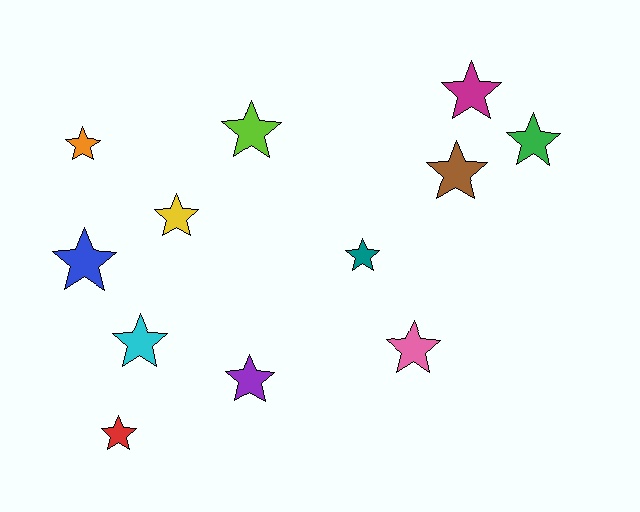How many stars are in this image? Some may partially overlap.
There are 12 stars.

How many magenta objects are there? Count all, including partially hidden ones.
There is 1 magenta object.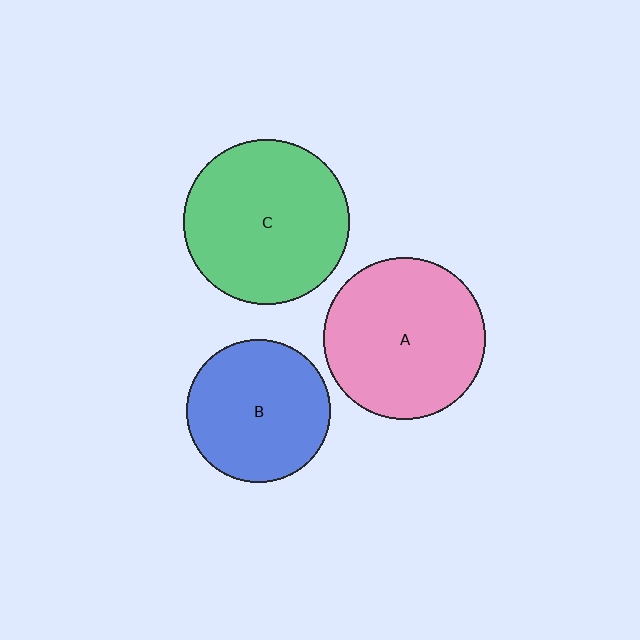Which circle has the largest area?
Circle C (green).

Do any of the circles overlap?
No, none of the circles overlap.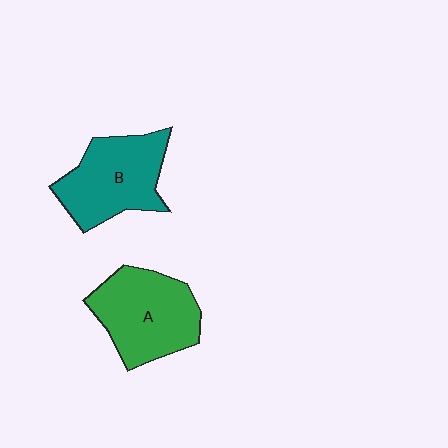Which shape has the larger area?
Shape A (green).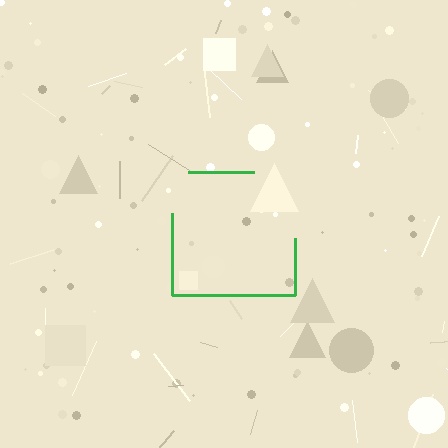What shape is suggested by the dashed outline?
The dashed outline suggests a square.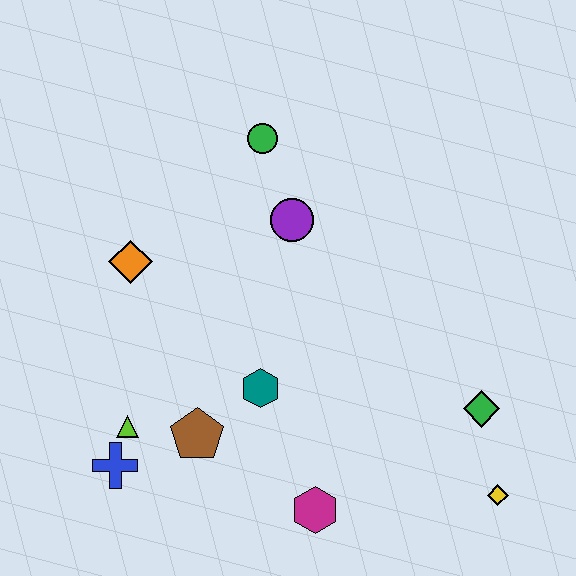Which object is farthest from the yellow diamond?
The orange diamond is farthest from the yellow diamond.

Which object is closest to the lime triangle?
The blue cross is closest to the lime triangle.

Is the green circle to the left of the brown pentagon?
No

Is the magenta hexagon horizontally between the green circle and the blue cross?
No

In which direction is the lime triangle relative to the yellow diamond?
The lime triangle is to the left of the yellow diamond.